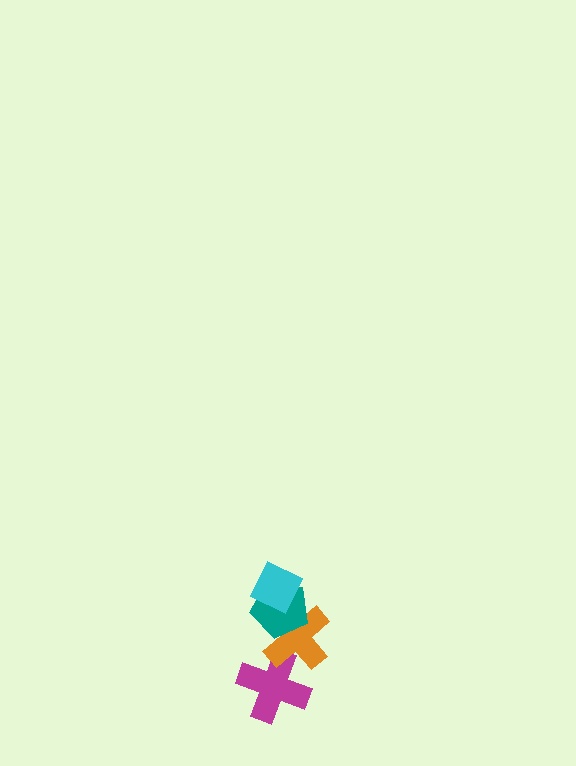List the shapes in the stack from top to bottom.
From top to bottom: the cyan diamond, the teal pentagon, the orange cross, the magenta cross.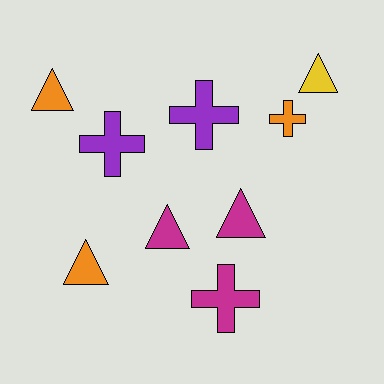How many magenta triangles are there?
There are 2 magenta triangles.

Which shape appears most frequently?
Triangle, with 5 objects.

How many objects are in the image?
There are 9 objects.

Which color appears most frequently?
Orange, with 3 objects.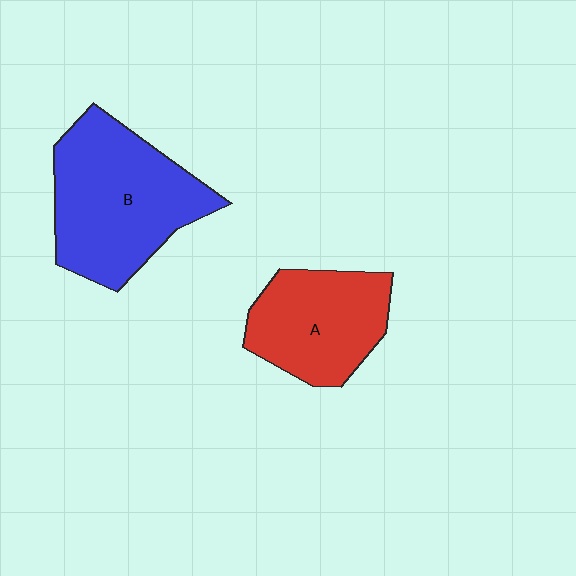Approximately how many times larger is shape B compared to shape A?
Approximately 1.4 times.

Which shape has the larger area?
Shape B (blue).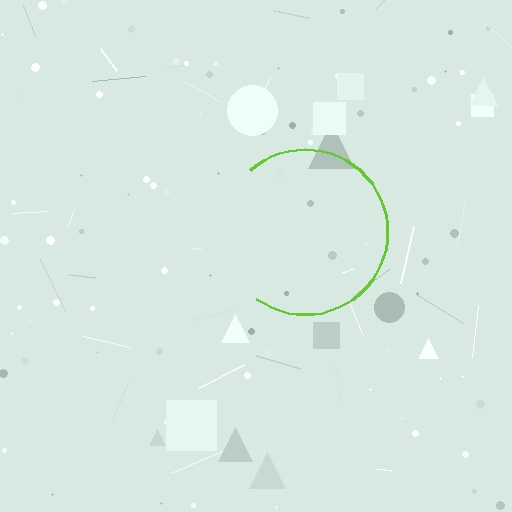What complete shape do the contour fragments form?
The contour fragments form a circle.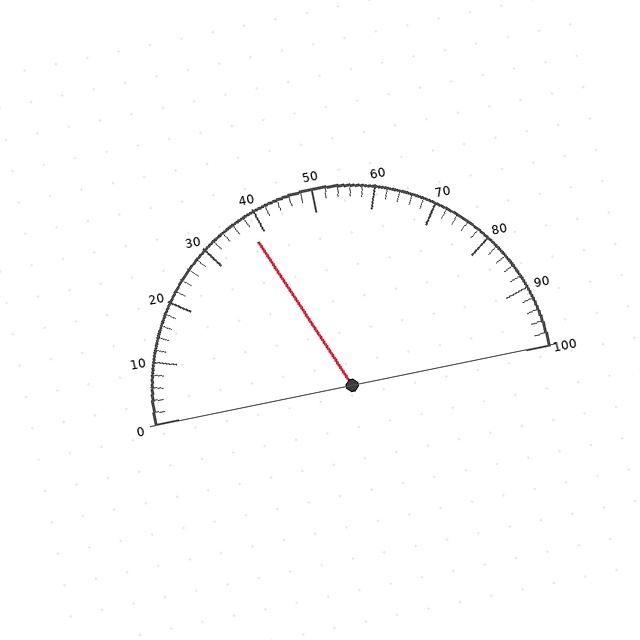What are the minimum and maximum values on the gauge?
The gauge ranges from 0 to 100.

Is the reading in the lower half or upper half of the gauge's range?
The reading is in the lower half of the range (0 to 100).